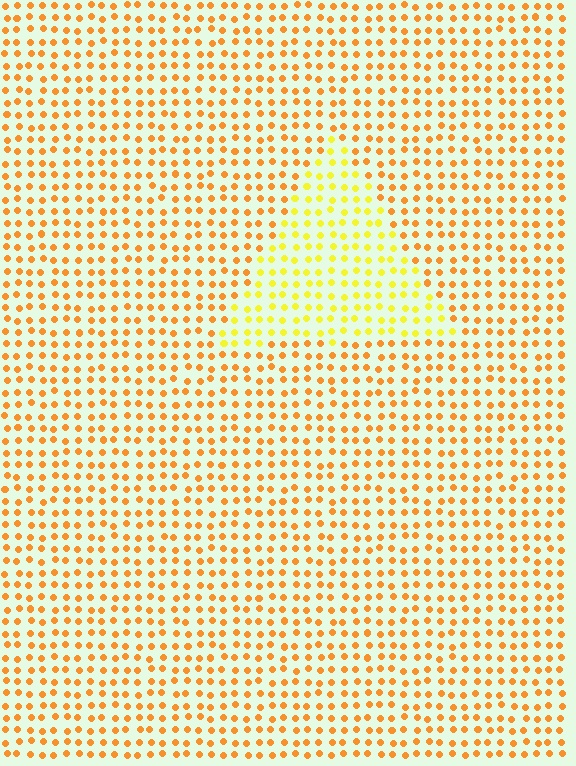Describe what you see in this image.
The image is filled with small orange elements in a uniform arrangement. A triangle-shaped region is visible where the elements are tinted to a slightly different hue, forming a subtle color boundary.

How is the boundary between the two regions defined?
The boundary is defined purely by a slight shift in hue (about 31 degrees). Spacing, size, and orientation are identical on both sides.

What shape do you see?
I see a triangle.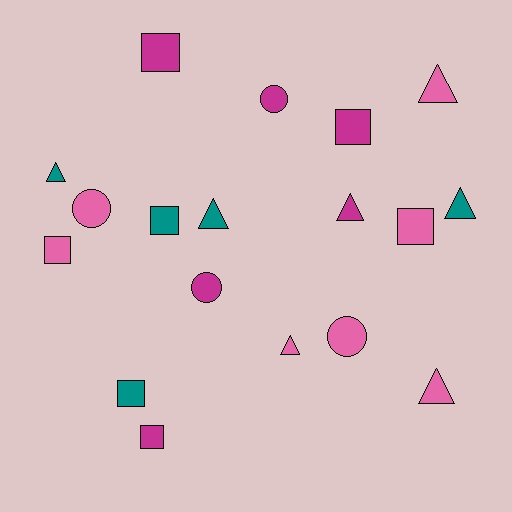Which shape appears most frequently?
Square, with 7 objects.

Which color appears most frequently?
Pink, with 7 objects.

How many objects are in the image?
There are 18 objects.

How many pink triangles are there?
There are 3 pink triangles.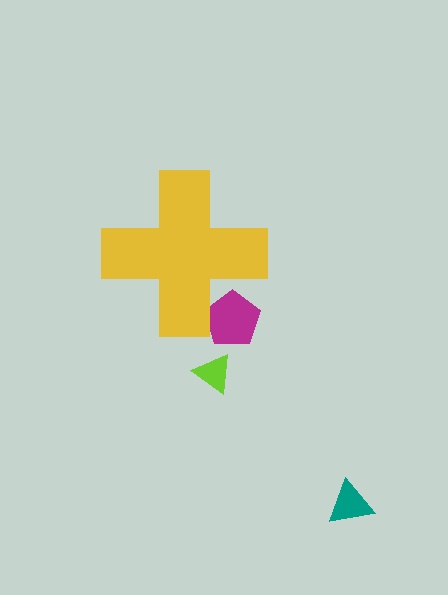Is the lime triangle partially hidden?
No, the lime triangle is fully visible.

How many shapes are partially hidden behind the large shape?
1 shape is partially hidden.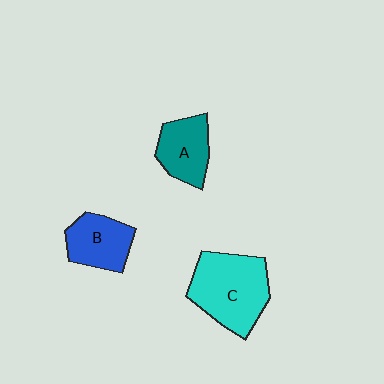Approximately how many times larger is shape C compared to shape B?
Approximately 1.7 times.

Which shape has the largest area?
Shape C (cyan).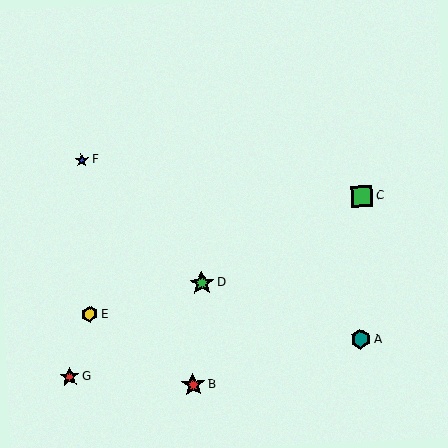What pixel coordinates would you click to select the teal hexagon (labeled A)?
Click at (361, 339) to select the teal hexagon A.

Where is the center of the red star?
The center of the red star is at (70, 377).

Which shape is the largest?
The green star (labeled D) is the largest.